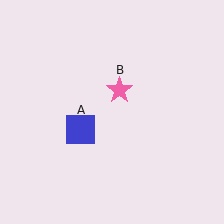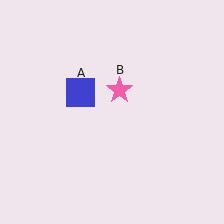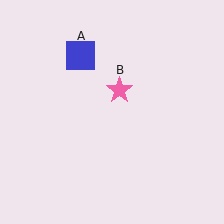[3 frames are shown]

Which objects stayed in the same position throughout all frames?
Pink star (object B) remained stationary.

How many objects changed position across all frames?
1 object changed position: blue square (object A).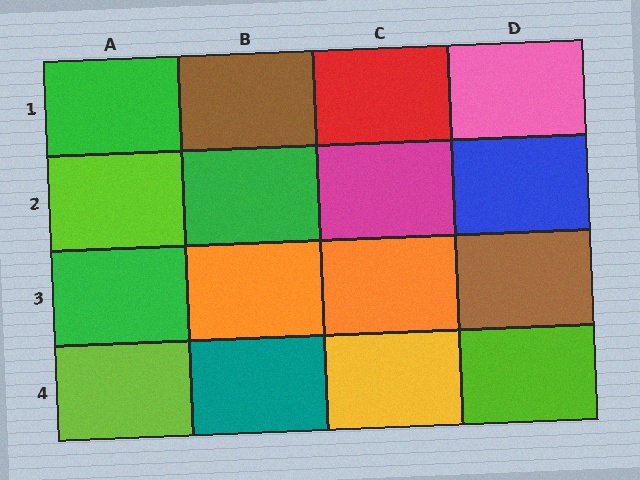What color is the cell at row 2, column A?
Lime.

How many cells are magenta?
1 cell is magenta.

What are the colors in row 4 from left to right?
Lime, teal, yellow, lime.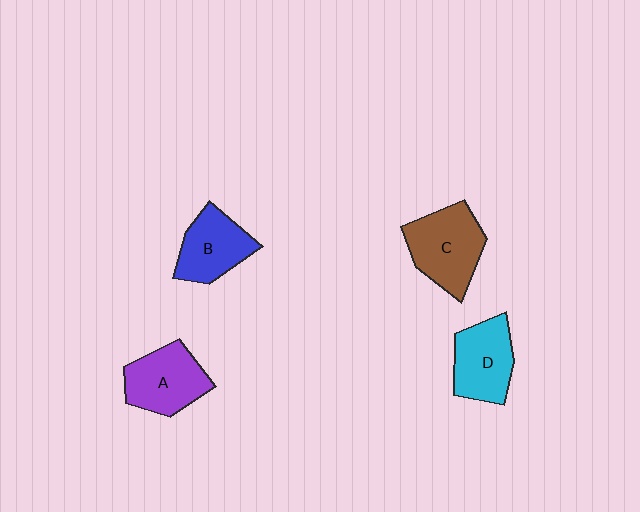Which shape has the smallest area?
Shape B (blue).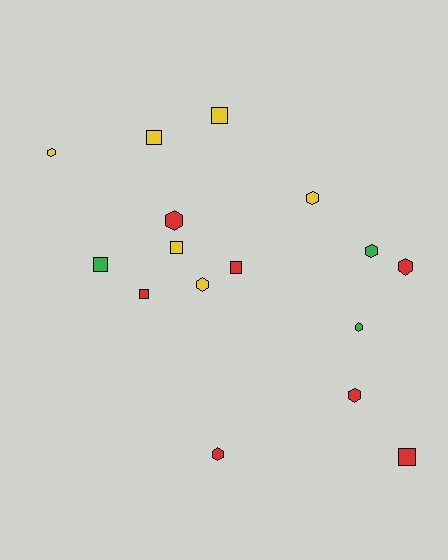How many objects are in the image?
There are 16 objects.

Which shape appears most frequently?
Hexagon, with 9 objects.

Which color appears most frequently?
Red, with 7 objects.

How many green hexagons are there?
There are 2 green hexagons.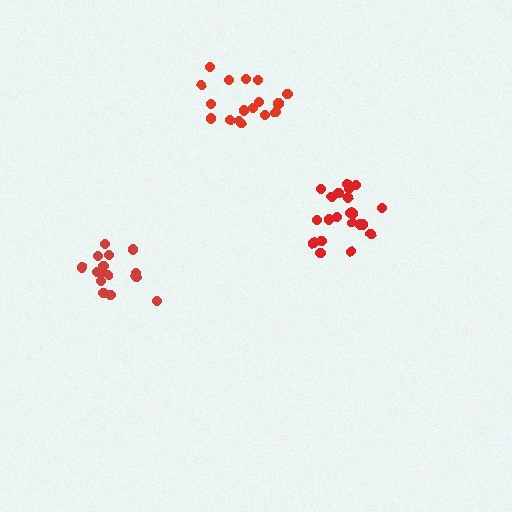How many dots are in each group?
Group 1: 17 dots, Group 2: 21 dots, Group 3: 16 dots (54 total).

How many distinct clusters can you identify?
There are 3 distinct clusters.